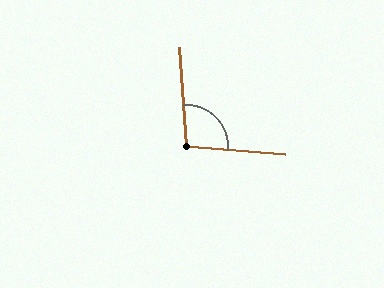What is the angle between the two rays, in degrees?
Approximately 98 degrees.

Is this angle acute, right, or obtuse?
It is obtuse.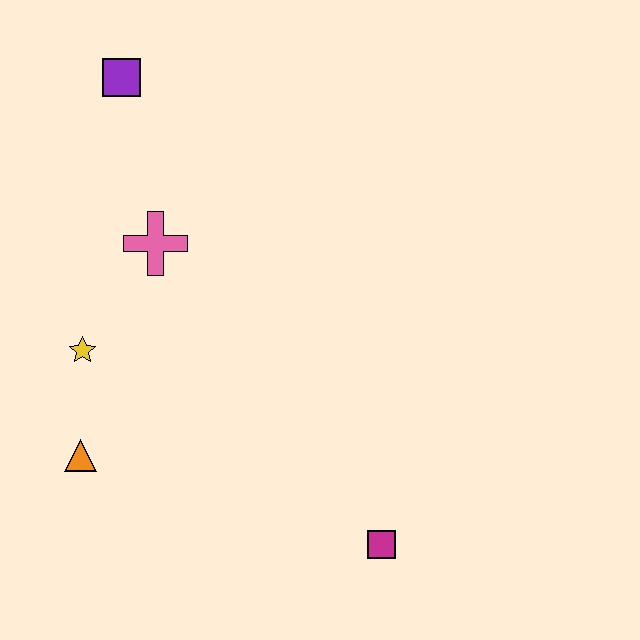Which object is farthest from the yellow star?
The magenta square is farthest from the yellow star.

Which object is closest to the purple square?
The pink cross is closest to the purple square.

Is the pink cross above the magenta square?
Yes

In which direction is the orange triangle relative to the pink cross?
The orange triangle is below the pink cross.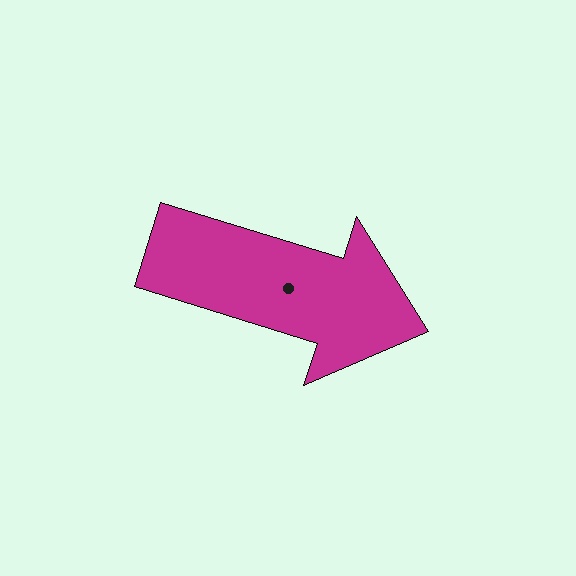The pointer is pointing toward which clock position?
Roughly 4 o'clock.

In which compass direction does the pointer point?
East.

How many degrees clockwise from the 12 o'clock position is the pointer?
Approximately 107 degrees.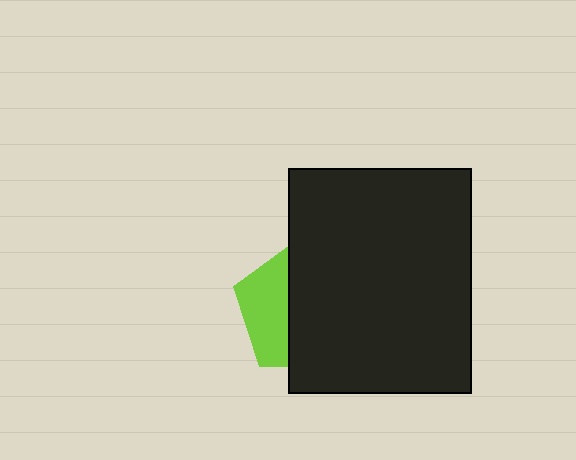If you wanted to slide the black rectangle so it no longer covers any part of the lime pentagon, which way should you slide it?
Slide it right — that is the most direct way to separate the two shapes.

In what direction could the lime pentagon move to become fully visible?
The lime pentagon could move left. That would shift it out from behind the black rectangle entirely.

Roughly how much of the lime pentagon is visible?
A small part of it is visible (roughly 36%).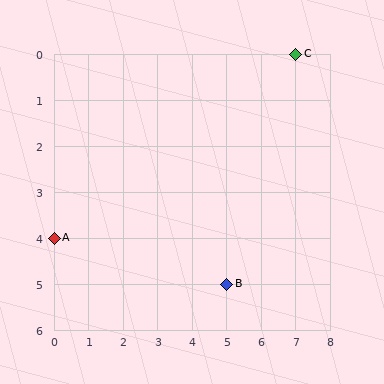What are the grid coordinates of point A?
Point A is at grid coordinates (0, 4).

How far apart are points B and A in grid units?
Points B and A are 5 columns and 1 row apart (about 5.1 grid units diagonally).